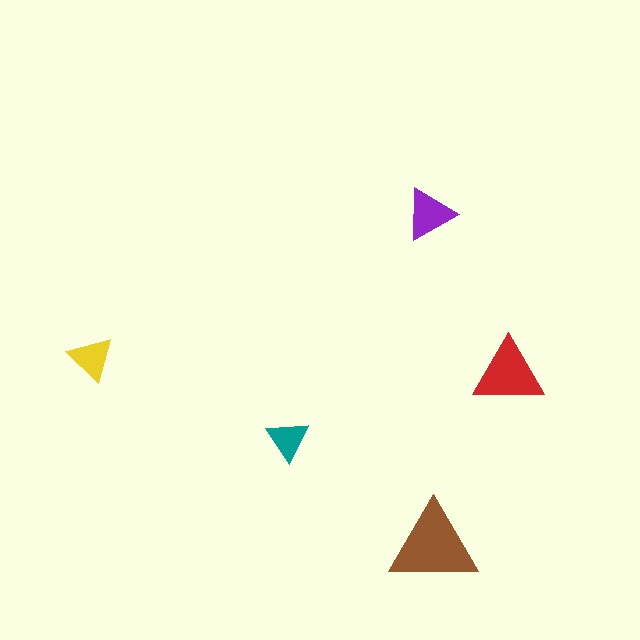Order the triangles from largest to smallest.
the brown one, the red one, the purple one, the yellow one, the teal one.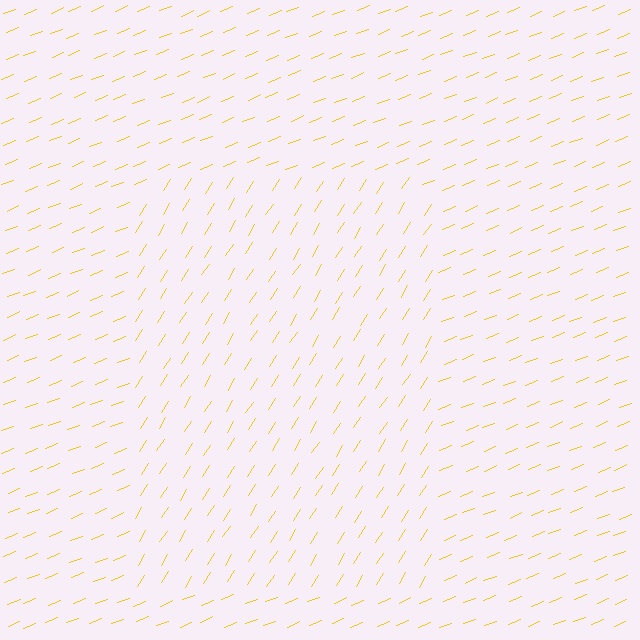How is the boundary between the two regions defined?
The boundary is defined purely by a change in line orientation (approximately 36 degrees difference). All lines are the same color and thickness.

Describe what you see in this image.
The image is filled with small yellow line segments. A rectangle region in the image has lines oriented differently from the surrounding lines, creating a visible texture boundary.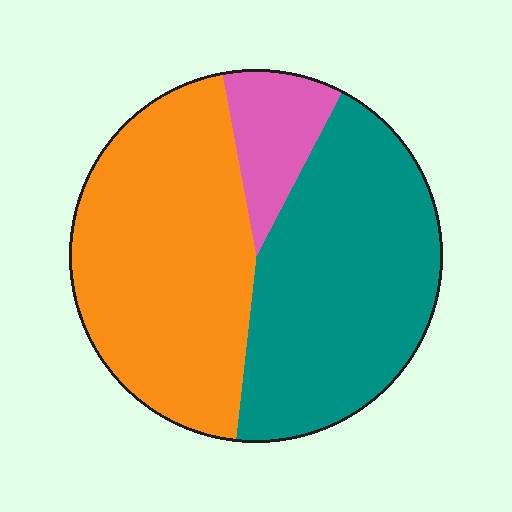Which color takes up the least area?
Pink, at roughly 10%.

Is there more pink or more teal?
Teal.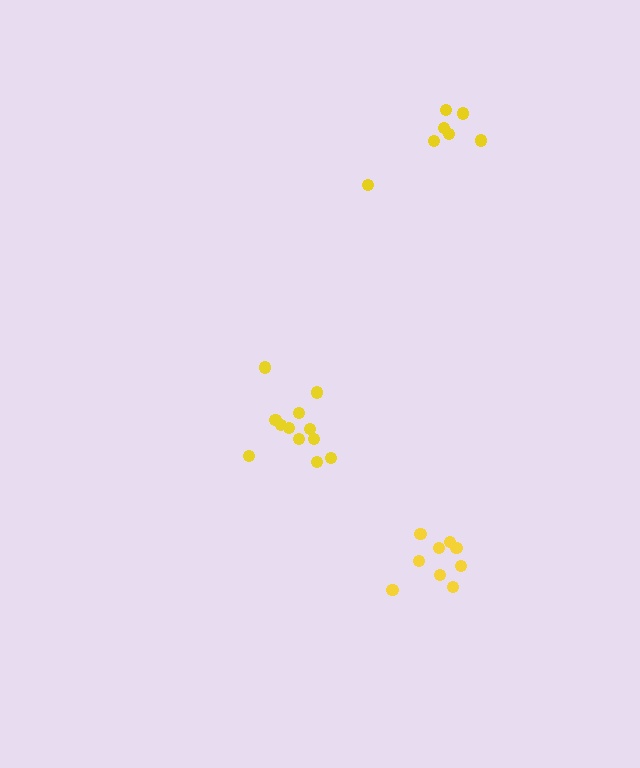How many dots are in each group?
Group 1: 12 dots, Group 2: 7 dots, Group 3: 9 dots (28 total).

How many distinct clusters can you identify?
There are 3 distinct clusters.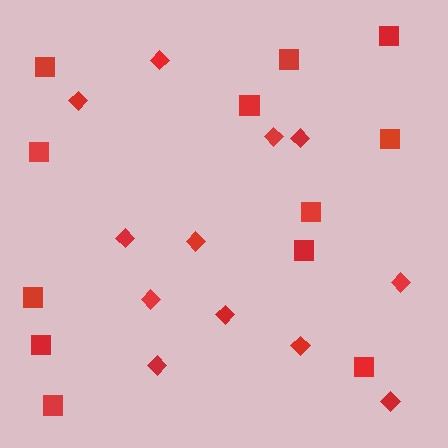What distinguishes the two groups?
There are 2 groups: one group of squares (12) and one group of diamonds (12).